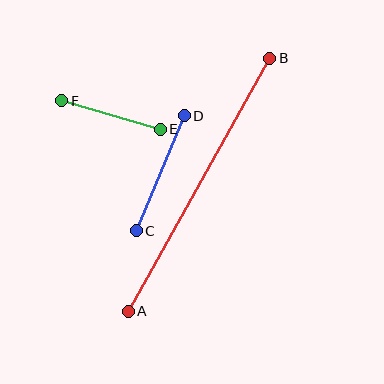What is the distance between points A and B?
The distance is approximately 290 pixels.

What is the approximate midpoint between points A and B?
The midpoint is at approximately (199, 185) pixels.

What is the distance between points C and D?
The distance is approximately 125 pixels.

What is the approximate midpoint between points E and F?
The midpoint is at approximately (111, 115) pixels.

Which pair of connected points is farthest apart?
Points A and B are farthest apart.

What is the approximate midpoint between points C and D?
The midpoint is at approximately (160, 173) pixels.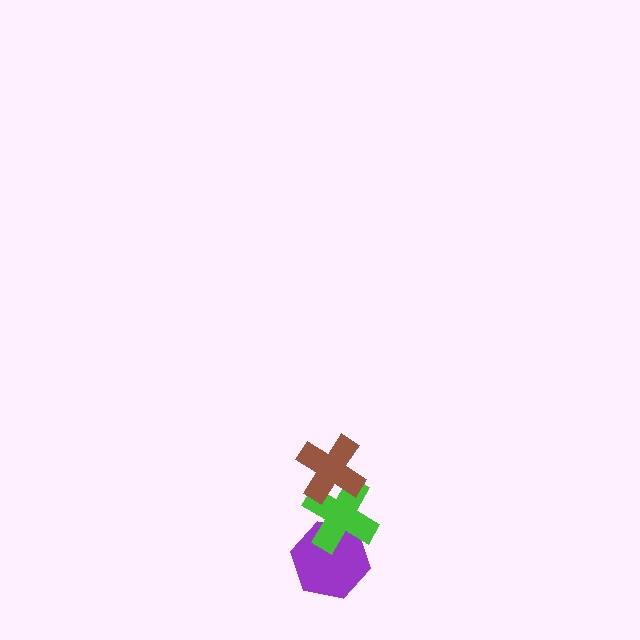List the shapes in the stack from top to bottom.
From top to bottom: the brown cross, the green cross, the purple hexagon.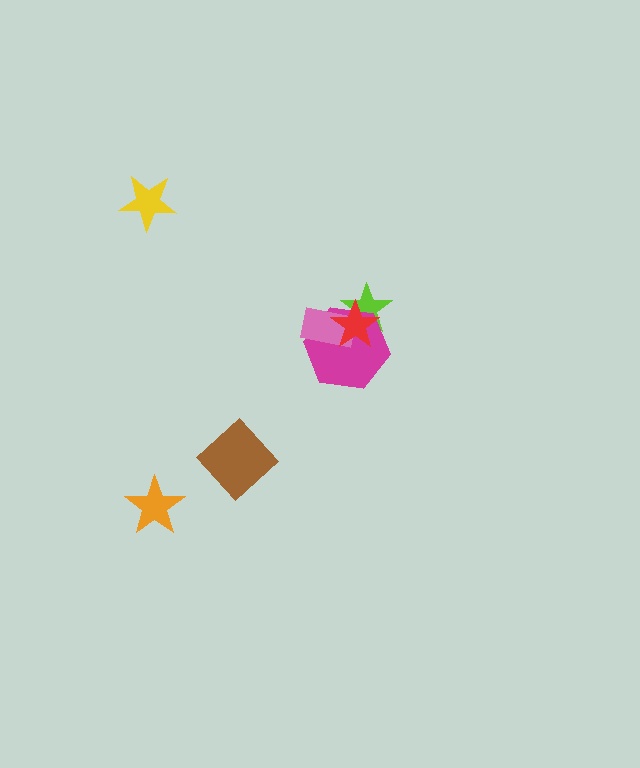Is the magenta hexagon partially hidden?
Yes, it is partially covered by another shape.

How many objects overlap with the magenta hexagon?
3 objects overlap with the magenta hexagon.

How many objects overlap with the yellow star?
0 objects overlap with the yellow star.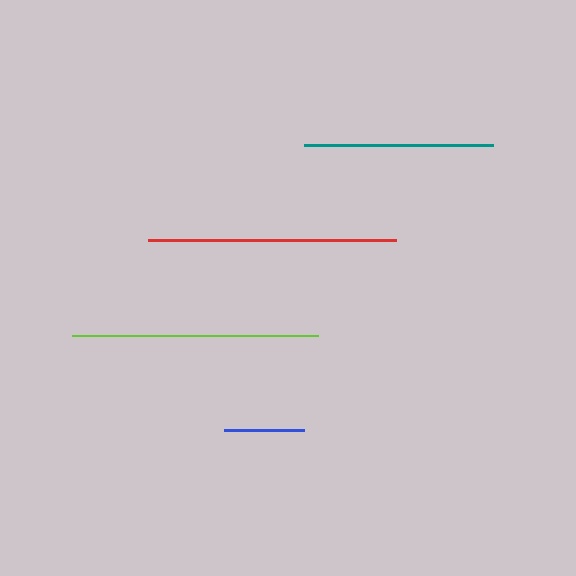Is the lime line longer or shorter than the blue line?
The lime line is longer than the blue line.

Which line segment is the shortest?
The blue line is the shortest at approximately 80 pixels.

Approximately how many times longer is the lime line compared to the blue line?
The lime line is approximately 3.1 times the length of the blue line.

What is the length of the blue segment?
The blue segment is approximately 80 pixels long.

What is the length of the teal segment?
The teal segment is approximately 189 pixels long.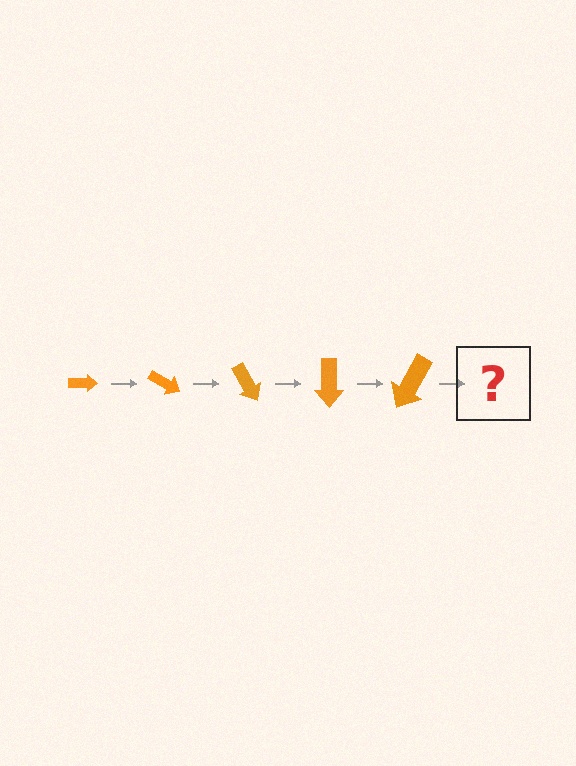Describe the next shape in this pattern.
It should be an arrow, larger than the previous one and rotated 150 degrees from the start.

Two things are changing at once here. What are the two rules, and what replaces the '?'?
The two rules are that the arrow grows larger each step and it rotates 30 degrees each step. The '?' should be an arrow, larger than the previous one and rotated 150 degrees from the start.